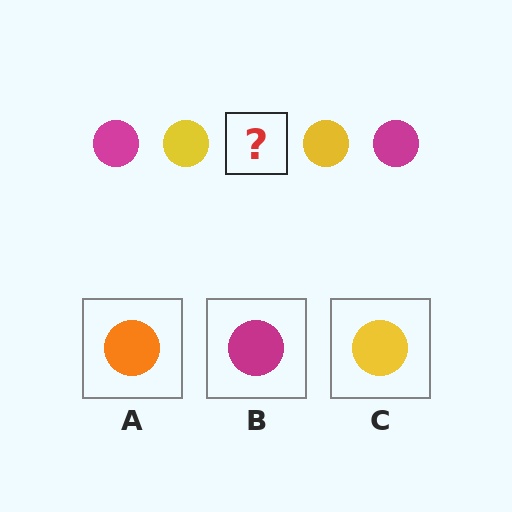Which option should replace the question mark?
Option B.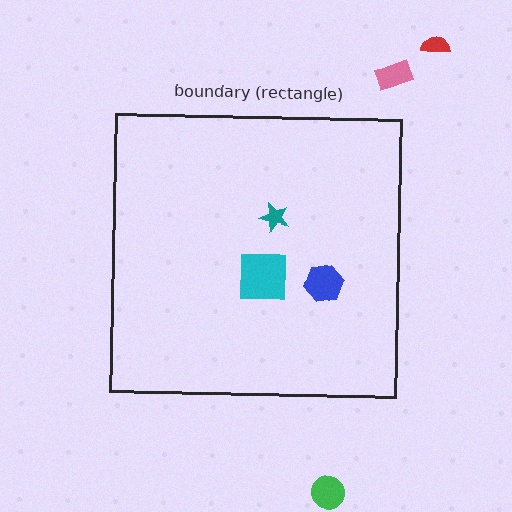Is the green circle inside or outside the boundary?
Outside.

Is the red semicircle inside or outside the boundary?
Outside.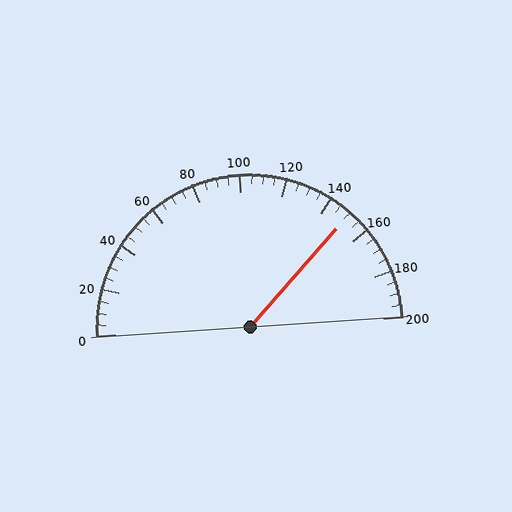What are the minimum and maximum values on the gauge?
The gauge ranges from 0 to 200.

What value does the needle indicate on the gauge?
The needle indicates approximately 150.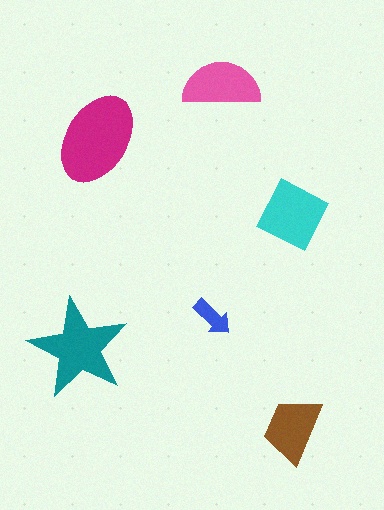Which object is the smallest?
The blue arrow.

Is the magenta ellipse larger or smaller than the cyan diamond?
Larger.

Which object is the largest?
The magenta ellipse.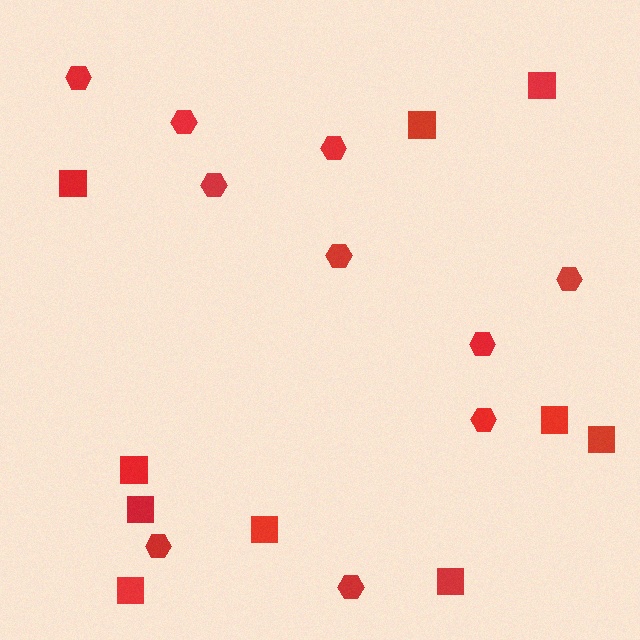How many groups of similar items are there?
There are 2 groups: one group of hexagons (10) and one group of squares (10).